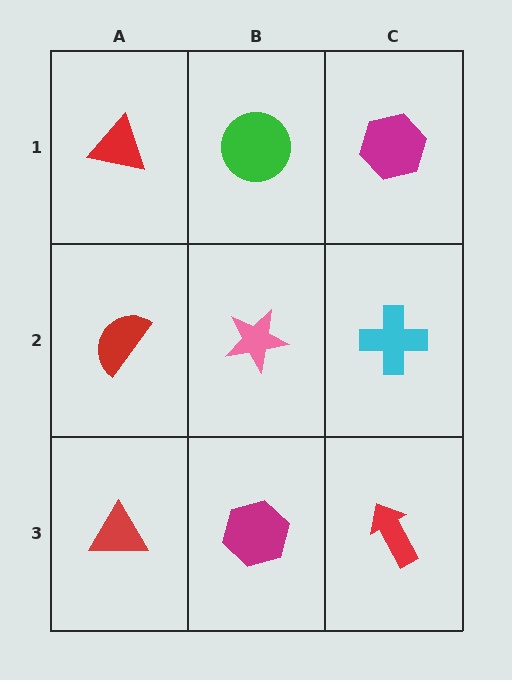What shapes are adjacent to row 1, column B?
A pink star (row 2, column B), a red triangle (row 1, column A), a magenta hexagon (row 1, column C).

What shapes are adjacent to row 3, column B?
A pink star (row 2, column B), a red triangle (row 3, column A), a red arrow (row 3, column C).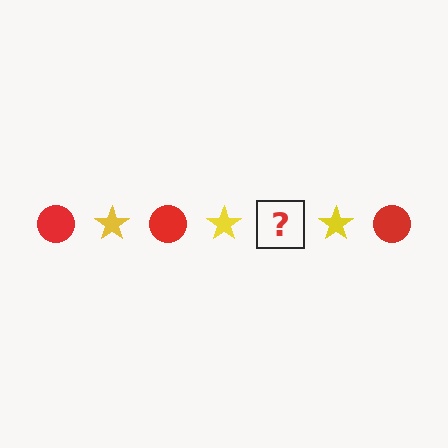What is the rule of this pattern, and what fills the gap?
The rule is that the pattern alternates between red circle and yellow star. The gap should be filled with a red circle.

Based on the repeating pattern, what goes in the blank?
The blank should be a red circle.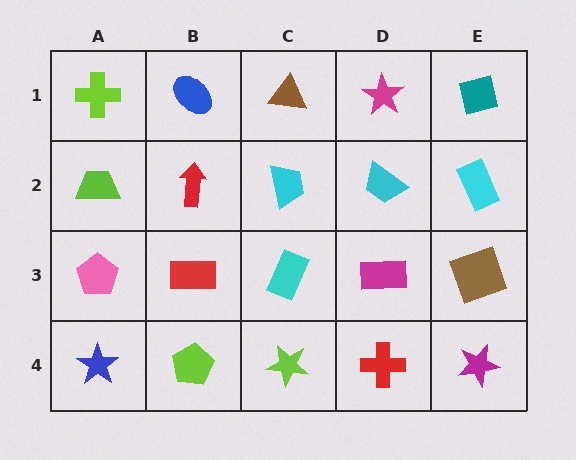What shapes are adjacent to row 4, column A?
A pink pentagon (row 3, column A), a lime pentagon (row 4, column B).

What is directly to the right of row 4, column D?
A magenta star.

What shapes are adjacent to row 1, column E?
A cyan rectangle (row 2, column E), a magenta star (row 1, column D).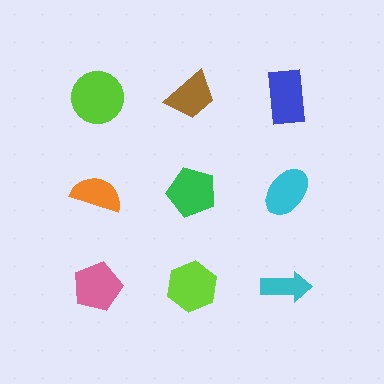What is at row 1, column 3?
A blue rectangle.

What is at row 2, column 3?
A cyan ellipse.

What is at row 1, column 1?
A lime circle.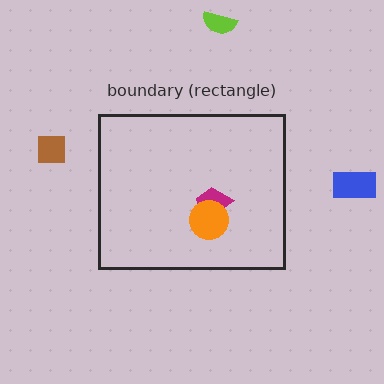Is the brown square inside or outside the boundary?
Outside.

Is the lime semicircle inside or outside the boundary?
Outside.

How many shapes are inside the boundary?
3 inside, 3 outside.